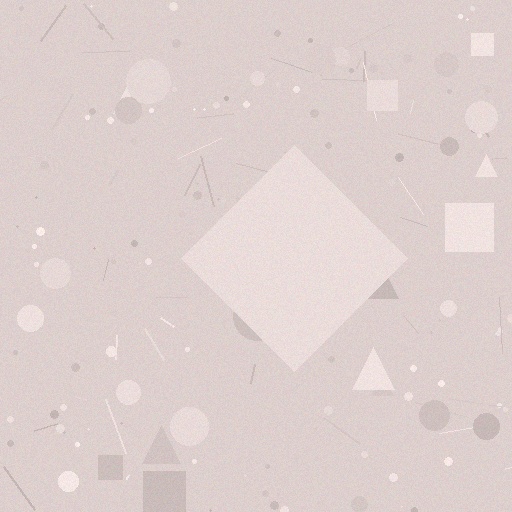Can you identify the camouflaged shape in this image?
The camouflaged shape is a diamond.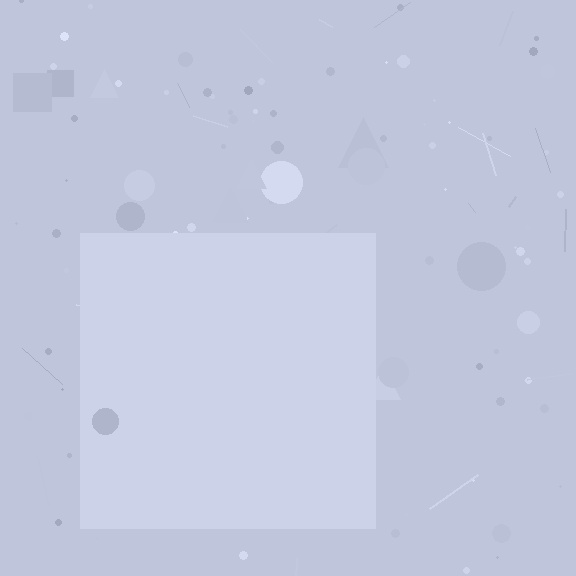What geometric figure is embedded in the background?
A square is embedded in the background.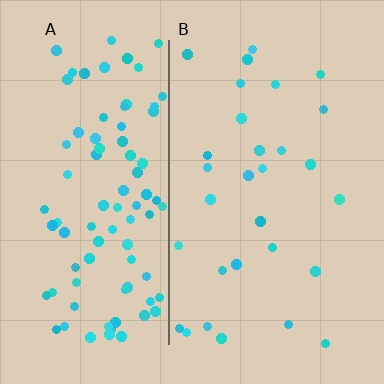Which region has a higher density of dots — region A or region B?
A (the left).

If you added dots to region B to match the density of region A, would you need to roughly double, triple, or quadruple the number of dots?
Approximately triple.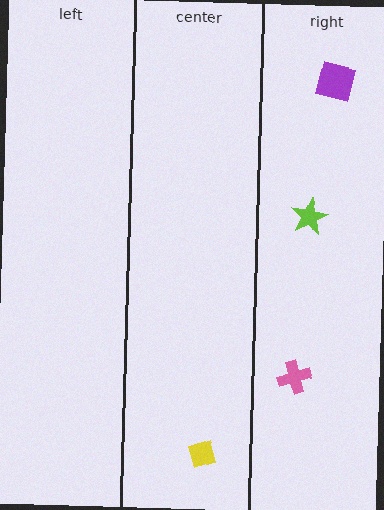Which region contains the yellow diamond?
The center region.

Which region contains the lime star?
The right region.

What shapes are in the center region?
The yellow diamond.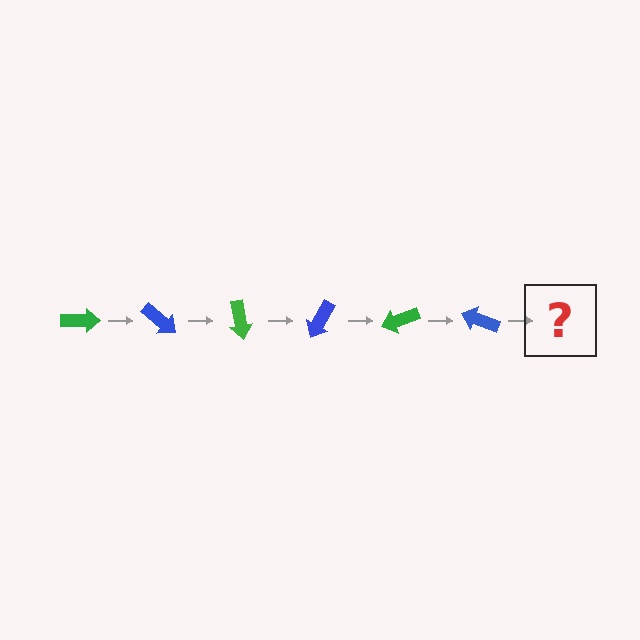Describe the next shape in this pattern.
It should be a green arrow, rotated 240 degrees from the start.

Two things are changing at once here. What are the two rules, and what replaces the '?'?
The two rules are that it rotates 40 degrees each step and the color cycles through green and blue. The '?' should be a green arrow, rotated 240 degrees from the start.